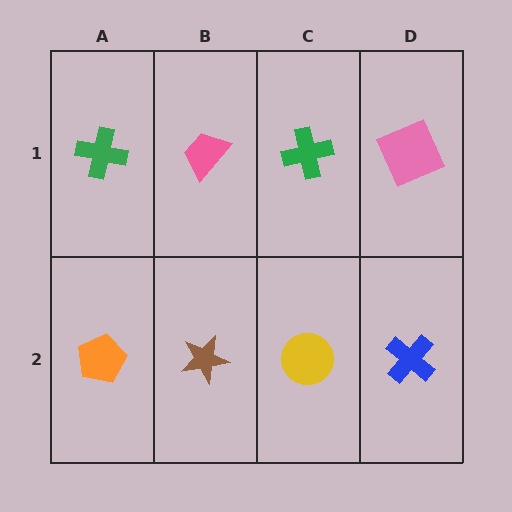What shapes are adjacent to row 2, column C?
A green cross (row 1, column C), a brown star (row 2, column B), a blue cross (row 2, column D).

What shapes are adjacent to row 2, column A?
A green cross (row 1, column A), a brown star (row 2, column B).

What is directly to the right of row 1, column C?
A pink square.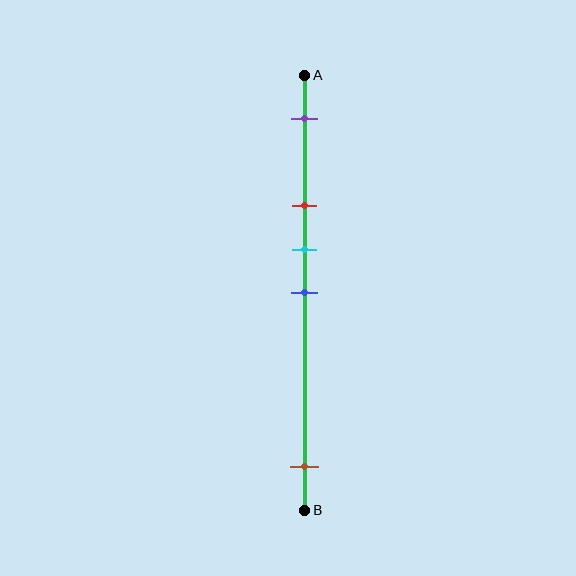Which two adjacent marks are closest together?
The cyan and blue marks are the closest adjacent pair.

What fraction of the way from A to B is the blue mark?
The blue mark is approximately 50% (0.5) of the way from A to B.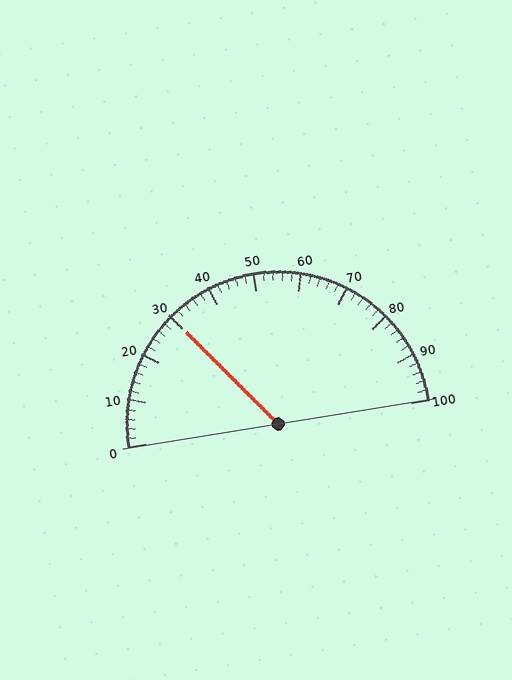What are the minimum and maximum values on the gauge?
The gauge ranges from 0 to 100.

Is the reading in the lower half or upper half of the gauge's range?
The reading is in the lower half of the range (0 to 100).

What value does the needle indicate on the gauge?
The needle indicates approximately 30.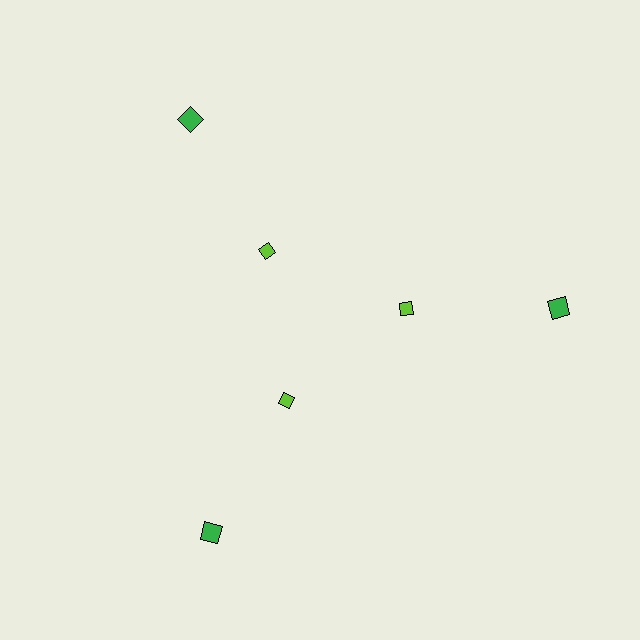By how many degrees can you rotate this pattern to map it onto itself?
The pattern maps onto itself every 120 degrees of rotation.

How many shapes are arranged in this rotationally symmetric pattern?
There are 6 shapes, arranged in 3 groups of 2.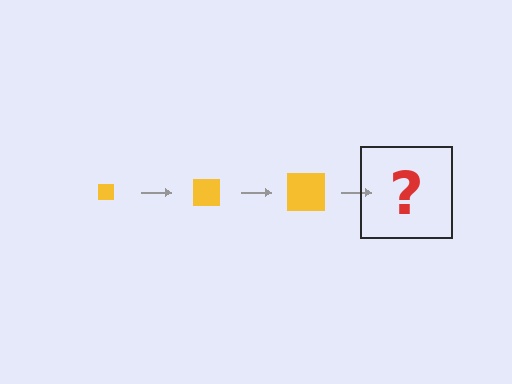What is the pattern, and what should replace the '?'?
The pattern is that the square gets progressively larger each step. The '?' should be a yellow square, larger than the previous one.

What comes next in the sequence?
The next element should be a yellow square, larger than the previous one.